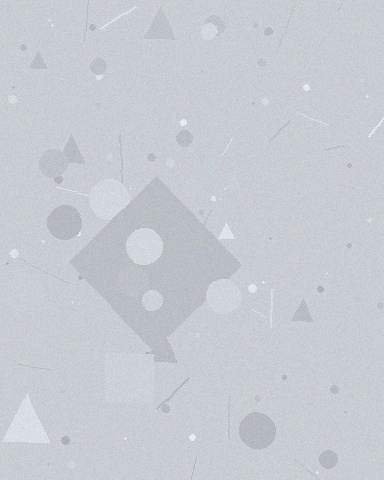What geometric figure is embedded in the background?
A diamond is embedded in the background.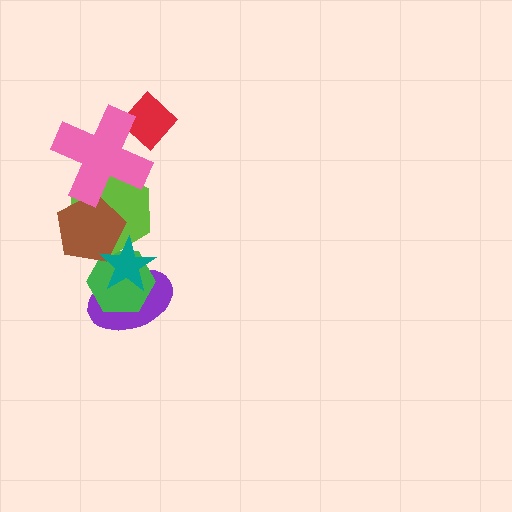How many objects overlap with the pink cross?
3 objects overlap with the pink cross.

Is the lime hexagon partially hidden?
Yes, it is partially covered by another shape.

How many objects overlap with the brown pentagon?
4 objects overlap with the brown pentagon.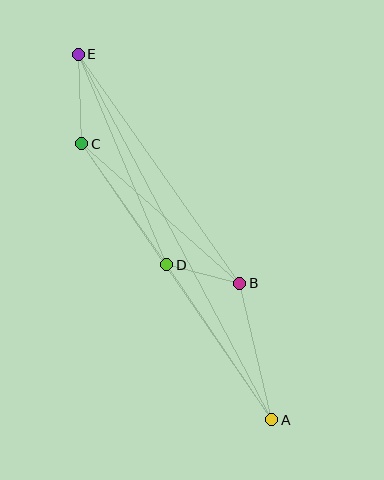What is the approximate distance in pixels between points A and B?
The distance between A and B is approximately 140 pixels.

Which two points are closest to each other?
Points B and D are closest to each other.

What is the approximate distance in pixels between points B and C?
The distance between B and C is approximately 211 pixels.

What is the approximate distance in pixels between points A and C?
The distance between A and C is approximately 335 pixels.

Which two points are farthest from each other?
Points A and E are farthest from each other.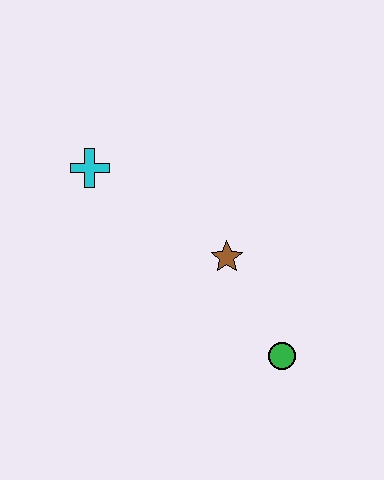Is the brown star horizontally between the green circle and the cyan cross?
Yes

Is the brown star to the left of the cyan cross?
No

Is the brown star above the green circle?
Yes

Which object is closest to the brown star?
The green circle is closest to the brown star.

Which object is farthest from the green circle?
The cyan cross is farthest from the green circle.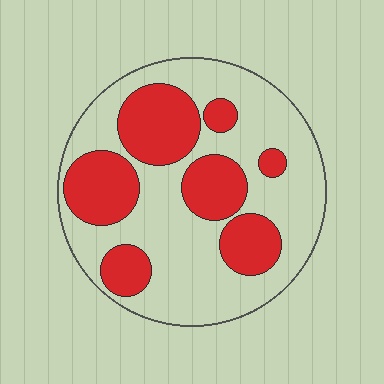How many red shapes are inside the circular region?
7.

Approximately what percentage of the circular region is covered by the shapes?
Approximately 35%.